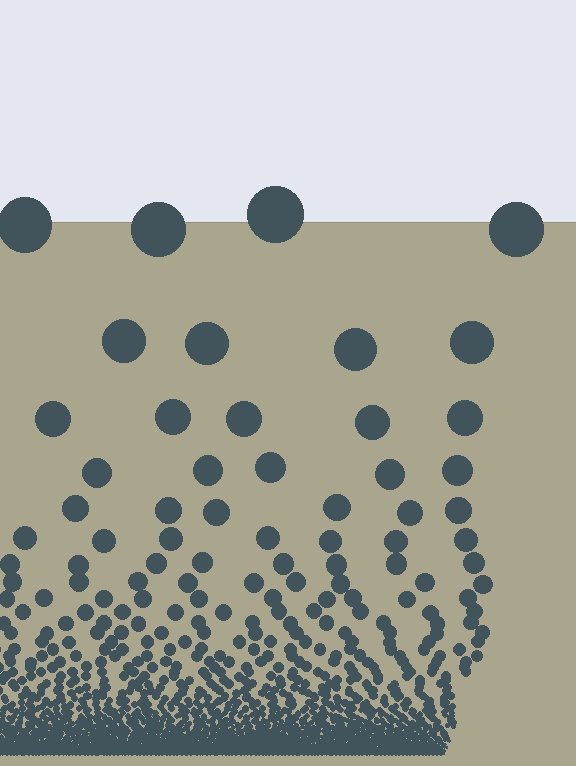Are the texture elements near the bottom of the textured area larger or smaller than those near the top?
Smaller. The gradient is inverted — elements near the bottom are smaller and denser.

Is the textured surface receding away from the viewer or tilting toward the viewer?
The surface appears to tilt toward the viewer. Texture elements get larger and sparser toward the top.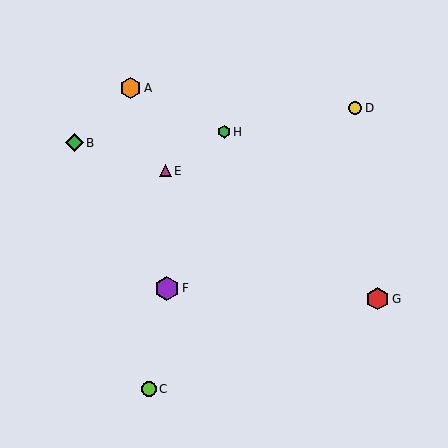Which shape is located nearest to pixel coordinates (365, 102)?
The yellow circle (labeled D) at (355, 108) is nearest to that location.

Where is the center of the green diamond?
The center of the green diamond is at (74, 143).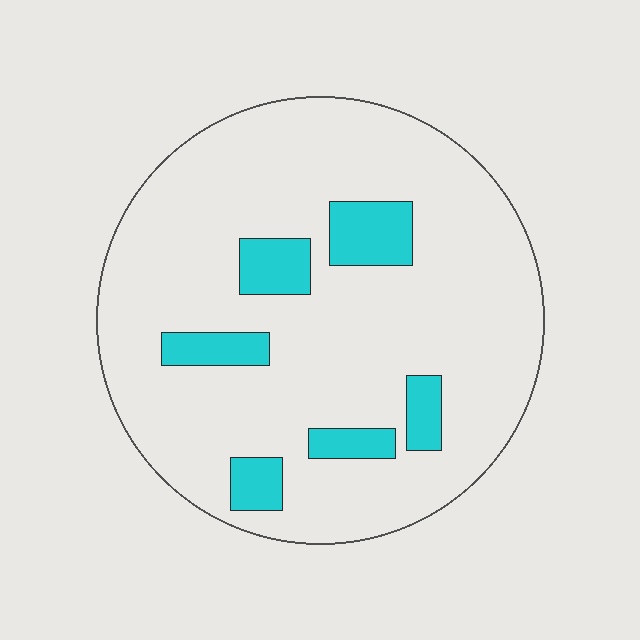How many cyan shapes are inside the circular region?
6.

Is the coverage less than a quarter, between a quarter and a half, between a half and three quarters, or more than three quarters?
Less than a quarter.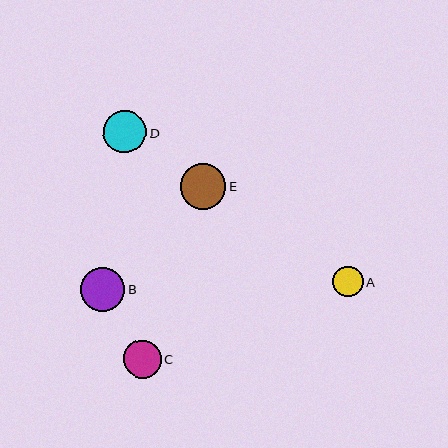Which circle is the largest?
Circle E is the largest with a size of approximately 45 pixels.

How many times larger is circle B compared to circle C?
Circle B is approximately 1.2 times the size of circle C.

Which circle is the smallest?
Circle A is the smallest with a size of approximately 30 pixels.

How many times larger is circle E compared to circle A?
Circle E is approximately 1.5 times the size of circle A.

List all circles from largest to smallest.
From largest to smallest: E, B, D, C, A.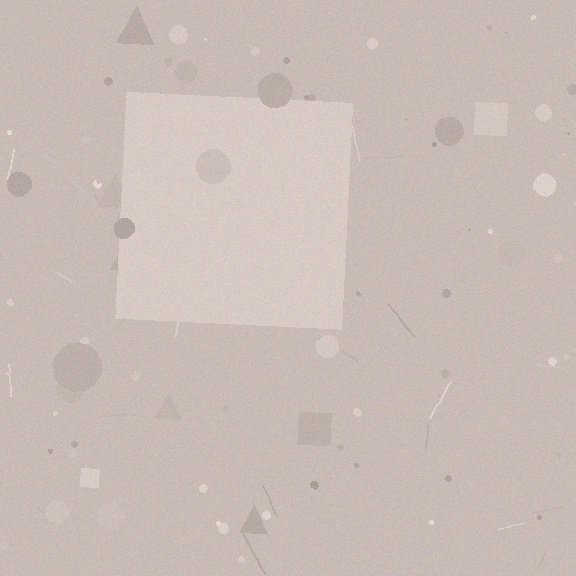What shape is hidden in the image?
A square is hidden in the image.